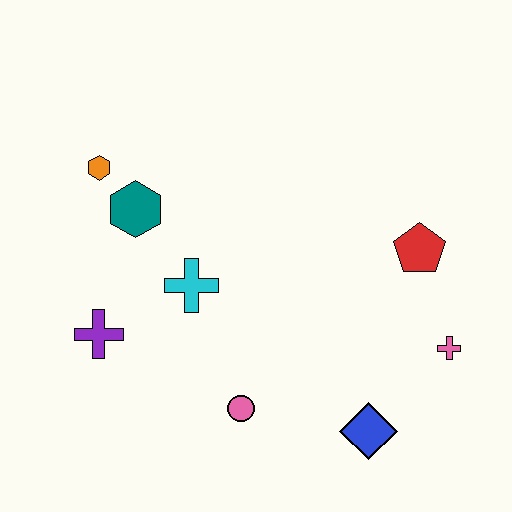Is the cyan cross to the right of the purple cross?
Yes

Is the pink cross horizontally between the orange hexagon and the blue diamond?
No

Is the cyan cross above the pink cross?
Yes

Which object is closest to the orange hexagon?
The teal hexagon is closest to the orange hexagon.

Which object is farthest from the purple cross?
The pink cross is farthest from the purple cross.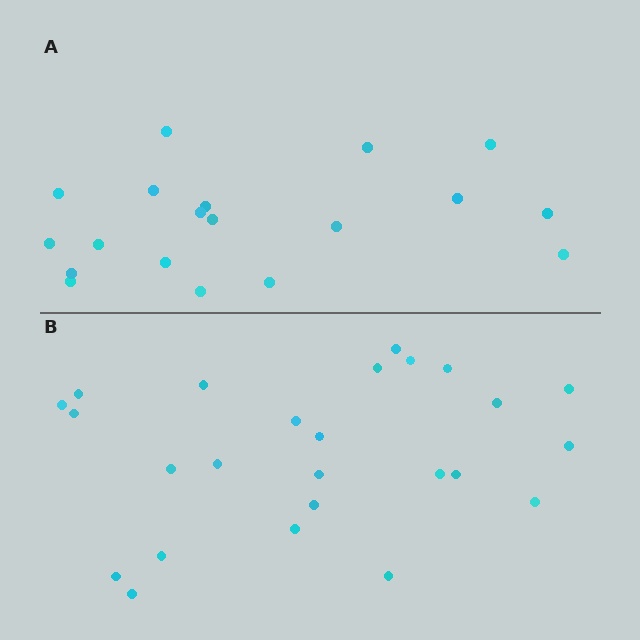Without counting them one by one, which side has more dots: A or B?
Region B (the bottom region) has more dots.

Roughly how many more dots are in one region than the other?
Region B has about 6 more dots than region A.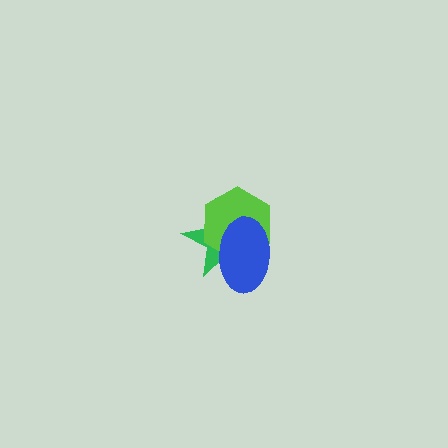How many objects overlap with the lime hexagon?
2 objects overlap with the lime hexagon.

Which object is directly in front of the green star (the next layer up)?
The lime hexagon is directly in front of the green star.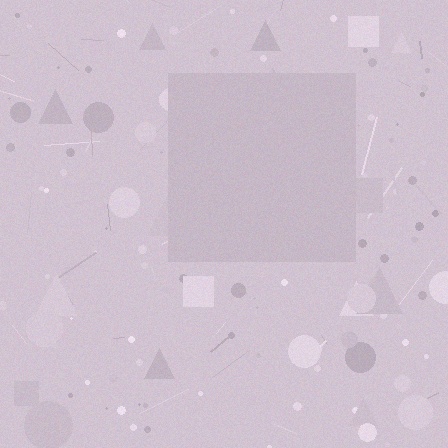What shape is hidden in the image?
A square is hidden in the image.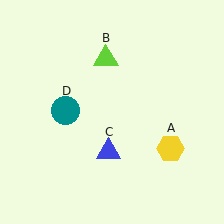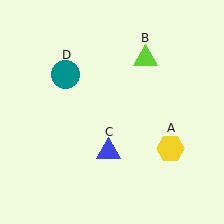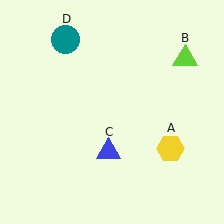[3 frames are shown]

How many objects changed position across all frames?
2 objects changed position: lime triangle (object B), teal circle (object D).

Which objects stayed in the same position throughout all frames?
Yellow hexagon (object A) and blue triangle (object C) remained stationary.